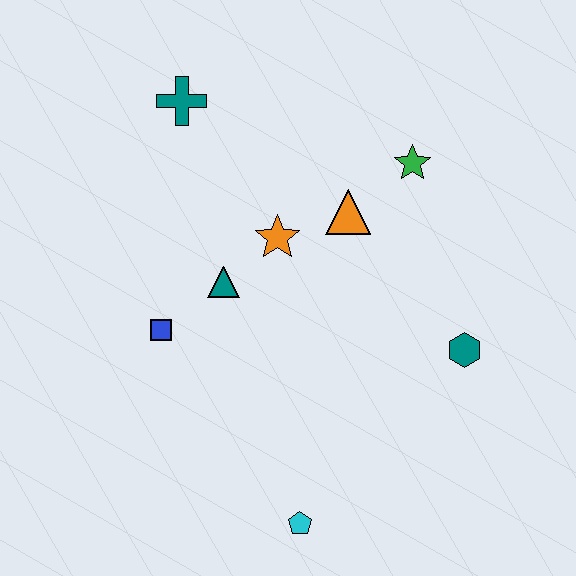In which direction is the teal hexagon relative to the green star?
The teal hexagon is below the green star.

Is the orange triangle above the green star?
No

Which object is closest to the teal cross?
The orange star is closest to the teal cross.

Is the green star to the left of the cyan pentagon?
No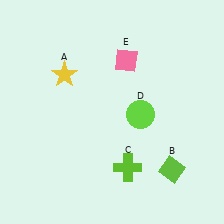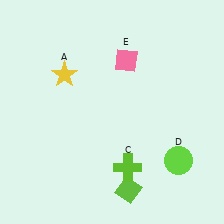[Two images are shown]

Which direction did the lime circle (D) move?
The lime circle (D) moved down.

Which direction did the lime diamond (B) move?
The lime diamond (B) moved left.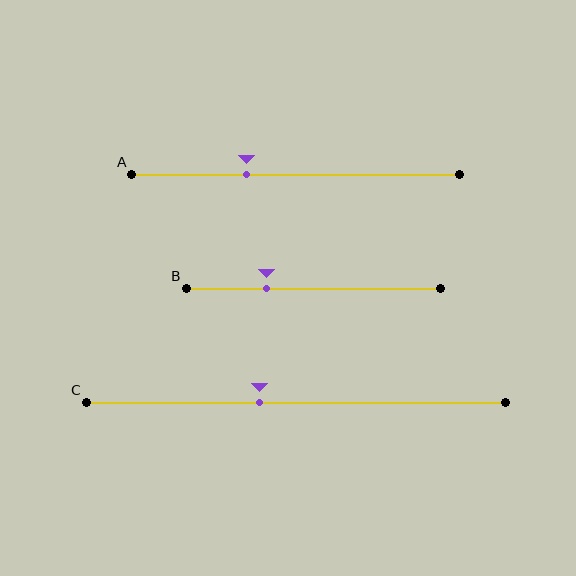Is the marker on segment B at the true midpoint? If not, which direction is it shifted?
No, the marker on segment B is shifted to the left by about 19% of the segment length.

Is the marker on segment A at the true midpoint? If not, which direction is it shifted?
No, the marker on segment A is shifted to the left by about 15% of the segment length.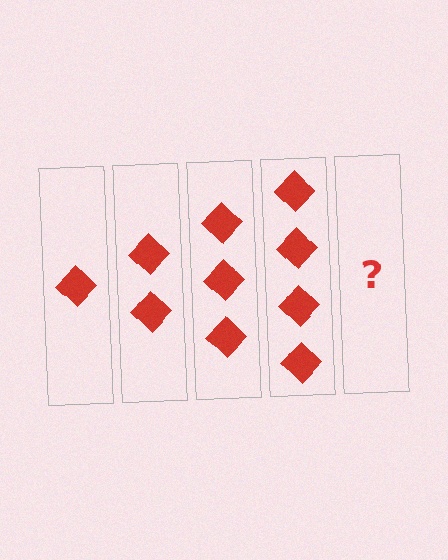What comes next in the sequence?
The next element should be 5 diamonds.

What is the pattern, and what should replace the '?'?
The pattern is that each step adds one more diamond. The '?' should be 5 diamonds.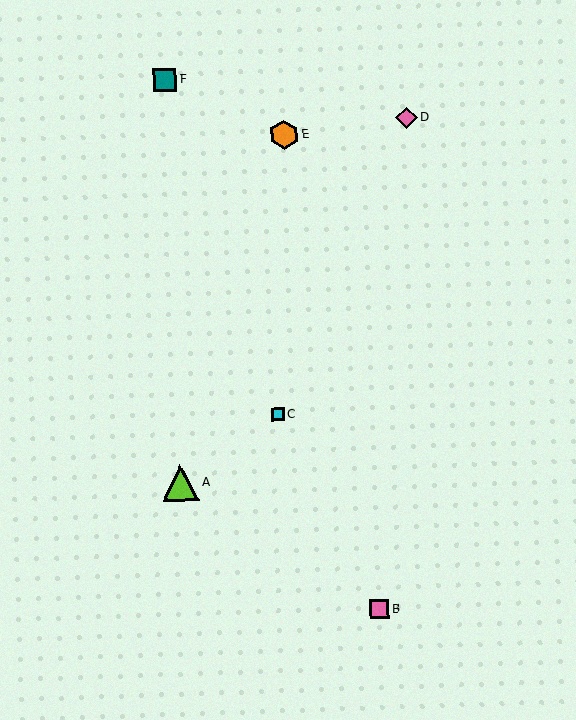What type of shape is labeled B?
Shape B is a pink square.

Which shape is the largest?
The lime triangle (labeled A) is the largest.